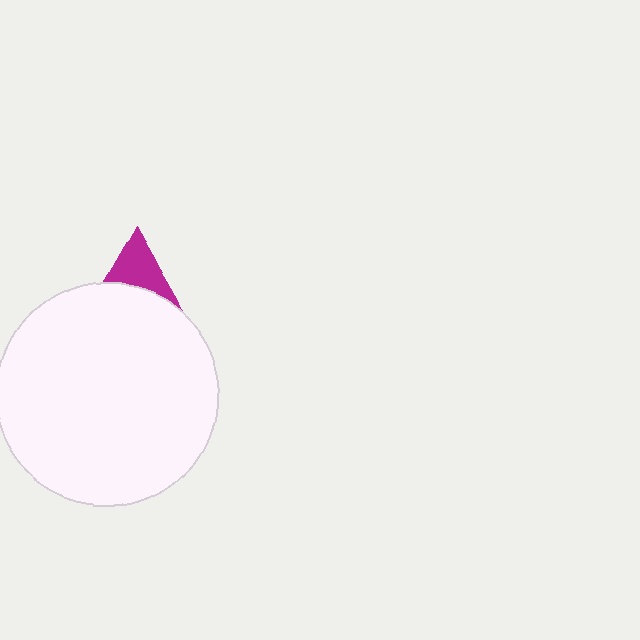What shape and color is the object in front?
The object in front is a white circle.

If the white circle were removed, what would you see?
You would see the complete magenta triangle.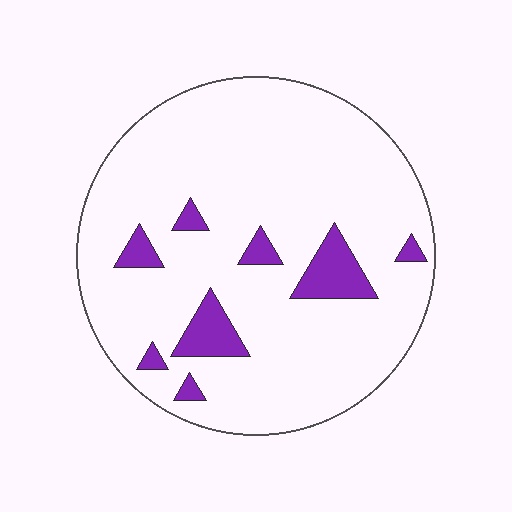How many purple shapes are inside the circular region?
8.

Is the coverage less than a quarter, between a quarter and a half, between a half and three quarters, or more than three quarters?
Less than a quarter.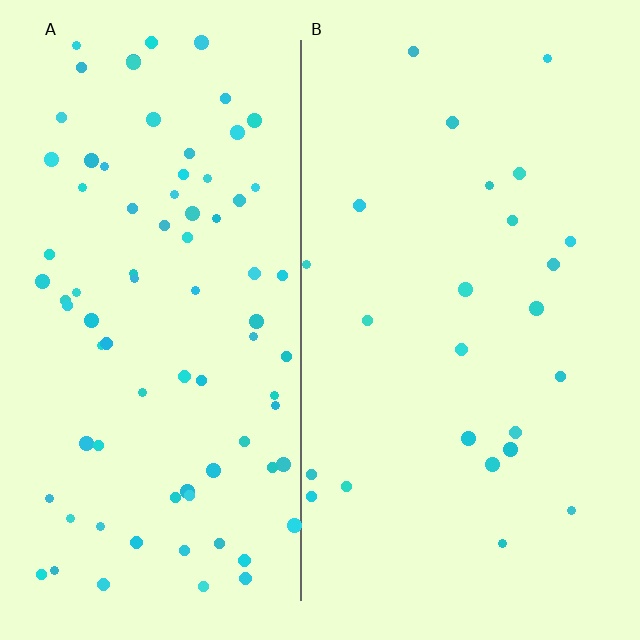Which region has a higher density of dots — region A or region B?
A (the left).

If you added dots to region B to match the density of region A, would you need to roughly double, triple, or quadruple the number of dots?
Approximately triple.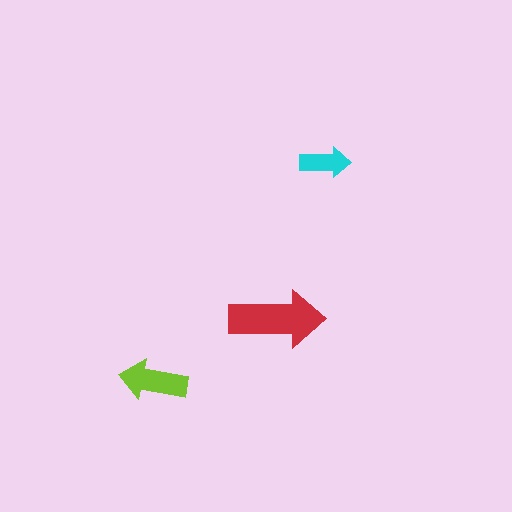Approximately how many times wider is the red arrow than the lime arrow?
About 1.5 times wider.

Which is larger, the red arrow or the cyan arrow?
The red one.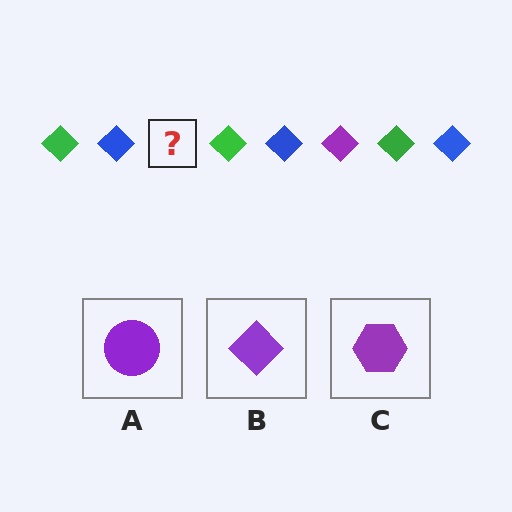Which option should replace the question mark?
Option B.